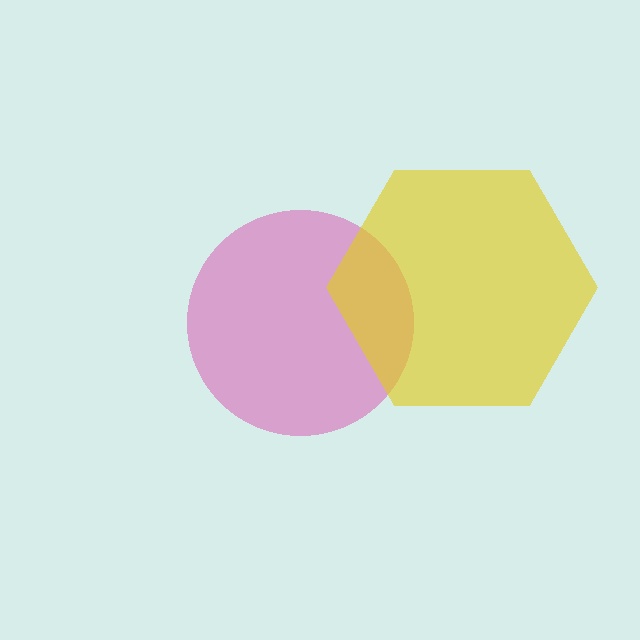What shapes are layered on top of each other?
The layered shapes are: a pink circle, a yellow hexagon.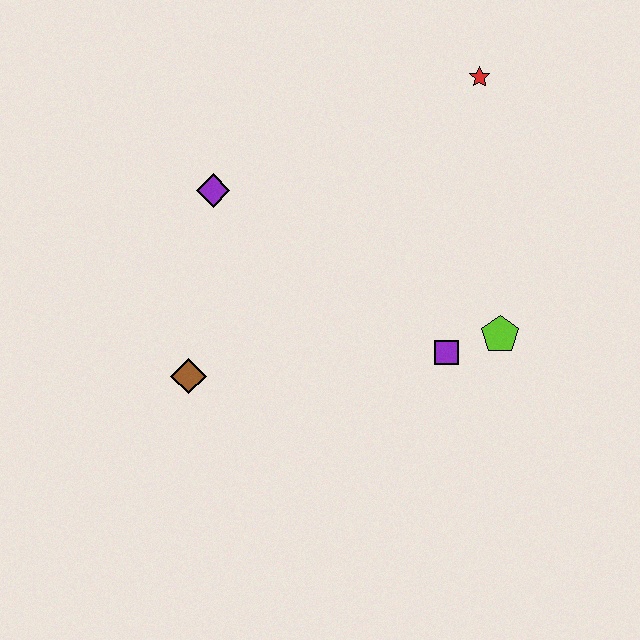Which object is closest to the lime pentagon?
The purple square is closest to the lime pentagon.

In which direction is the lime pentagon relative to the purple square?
The lime pentagon is to the right of the purple square.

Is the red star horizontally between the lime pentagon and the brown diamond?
Yes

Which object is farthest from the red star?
The brown diamond is farthest from the red star.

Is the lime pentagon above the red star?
No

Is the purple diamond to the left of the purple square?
Yes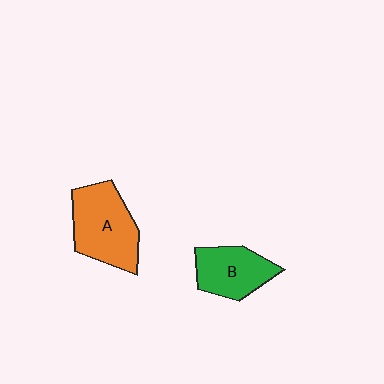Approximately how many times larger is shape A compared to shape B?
Approximately 1.4 times.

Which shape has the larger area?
Shape A (orange).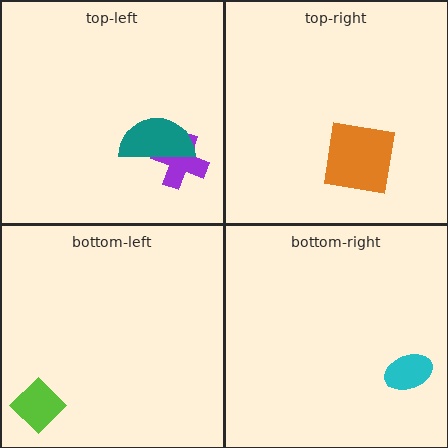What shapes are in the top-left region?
The purple cross, the teal semicircle.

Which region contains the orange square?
The top-right region.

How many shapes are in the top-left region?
2.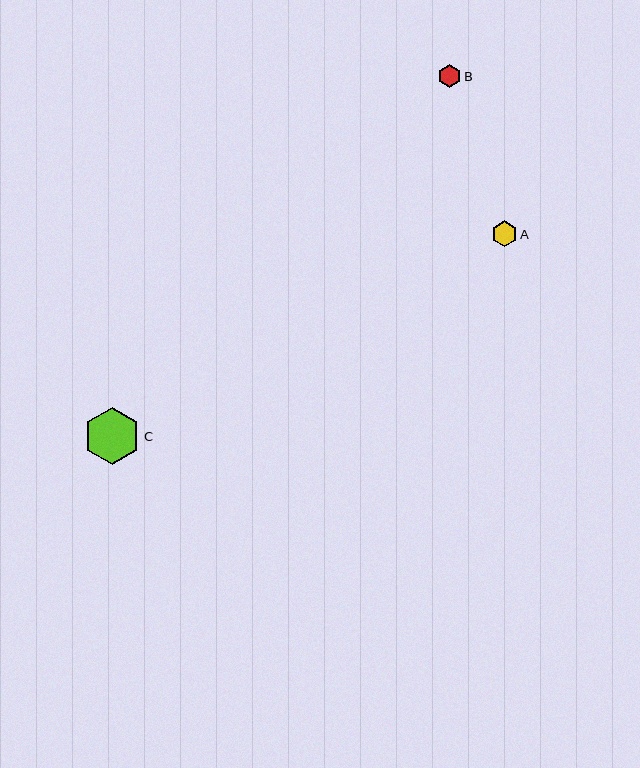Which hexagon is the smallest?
Hexagon B is the smallest with a size of approximately 23 pixels.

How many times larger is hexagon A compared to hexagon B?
Hexagon A is approximately 1.1 times the size of hexagon B.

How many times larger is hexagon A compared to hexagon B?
Hexagon A is approximately 1.1 times the size of hexagon B.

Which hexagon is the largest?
Hexagon C is the largest with a size of approximately 57 pixels.